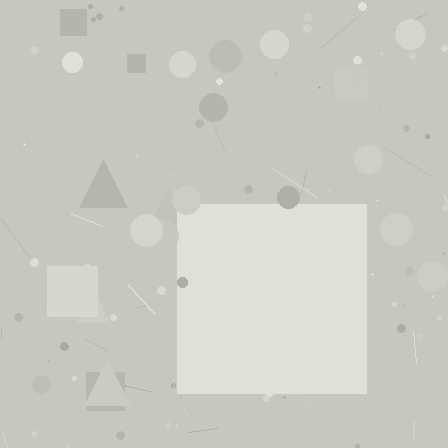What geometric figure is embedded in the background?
A square is embedded in the background.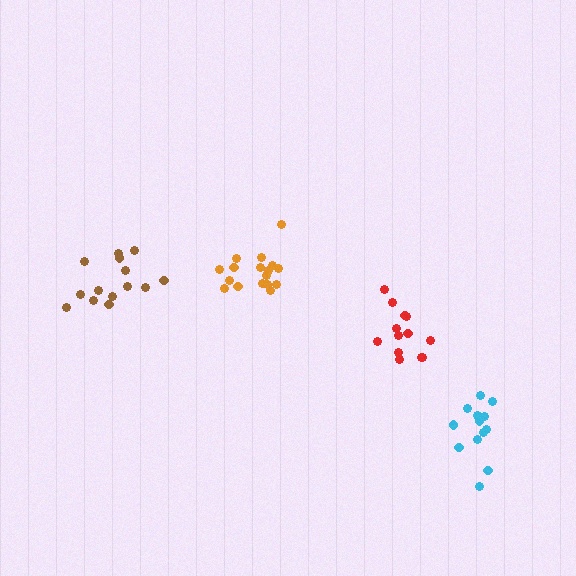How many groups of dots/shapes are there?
There are 4 groups.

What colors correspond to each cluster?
The clusters are colored: red, orange, cyan, brown.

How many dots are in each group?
Group 1: 13 dots, Group 2: 17 dots, Group 3: 13 dots, Group 4: 14 dots (57 total).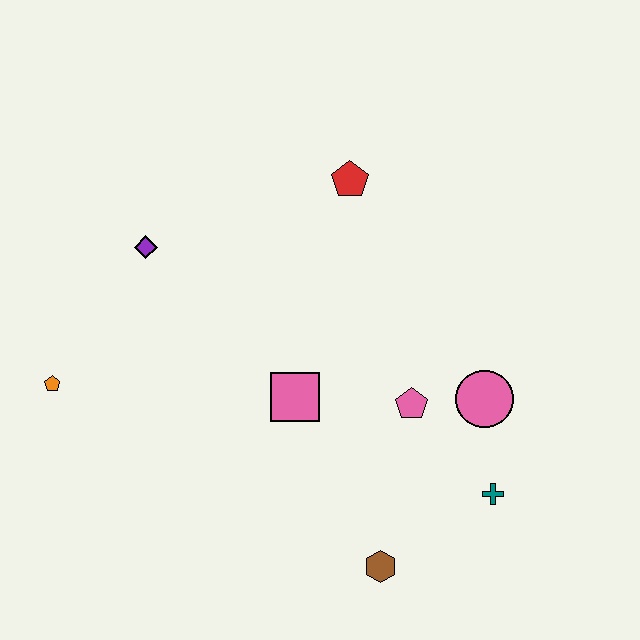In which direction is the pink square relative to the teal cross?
The pink square is to the left of the teal cross.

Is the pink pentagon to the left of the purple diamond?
No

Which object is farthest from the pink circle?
The orange pentagon is farthest from the pink circle.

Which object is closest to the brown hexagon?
The teal cross is closest to the brown hexagon.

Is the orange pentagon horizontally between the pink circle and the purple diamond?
No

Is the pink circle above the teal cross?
Yes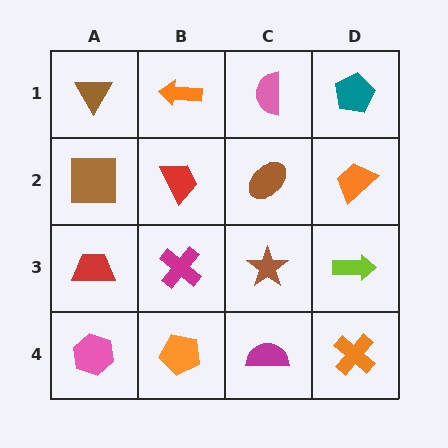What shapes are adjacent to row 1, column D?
An orange trapezoid (row 2, column D), a pink semicircle (row 1, column C).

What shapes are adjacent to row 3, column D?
An orange trapezoid (row 2, column D), an orange cross (row 4, column D), a brown star (row 3, column C).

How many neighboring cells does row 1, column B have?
3.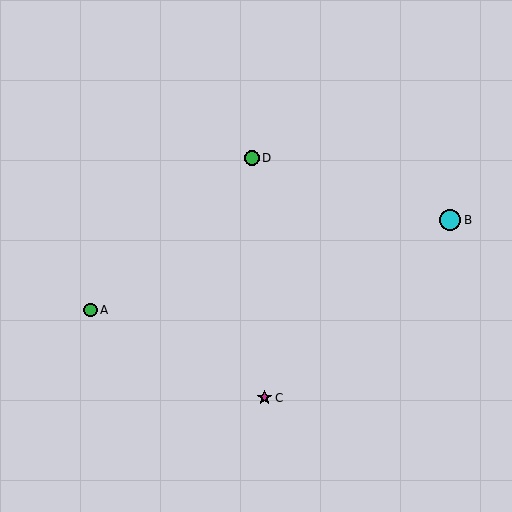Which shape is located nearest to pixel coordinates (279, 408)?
The magenta star (labeled C) at (264, 398) is nearest to that location.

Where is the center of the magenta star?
The center of the magenta star is at (264, 398).